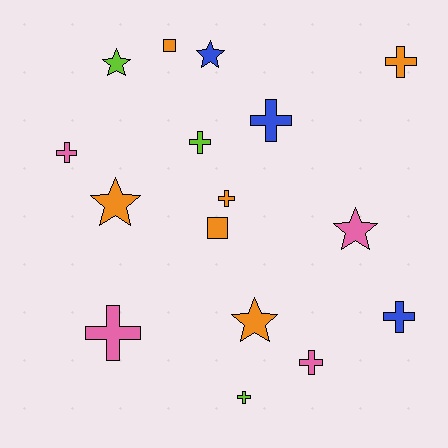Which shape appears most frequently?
Cross, with 9 objects.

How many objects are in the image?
There are 16 objects.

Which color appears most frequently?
Orange, with 6 objects.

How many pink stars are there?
There is 1 pink star.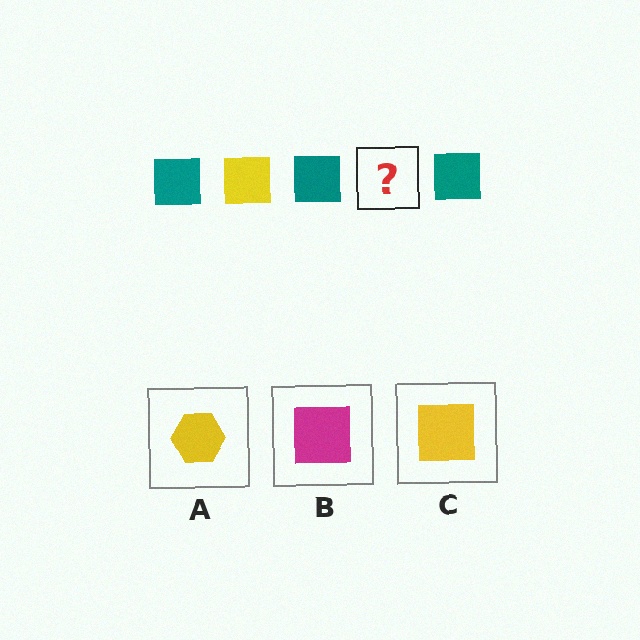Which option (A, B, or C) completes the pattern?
C.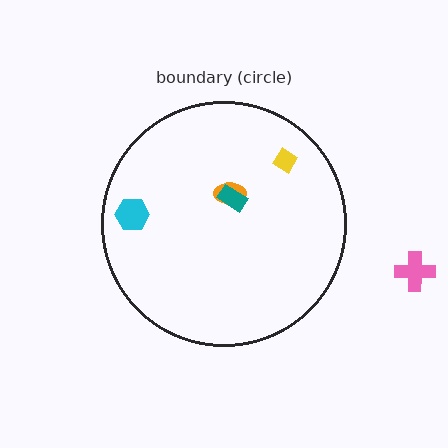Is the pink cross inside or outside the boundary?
Outside.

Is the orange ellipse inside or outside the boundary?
Inside.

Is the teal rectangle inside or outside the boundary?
Inside.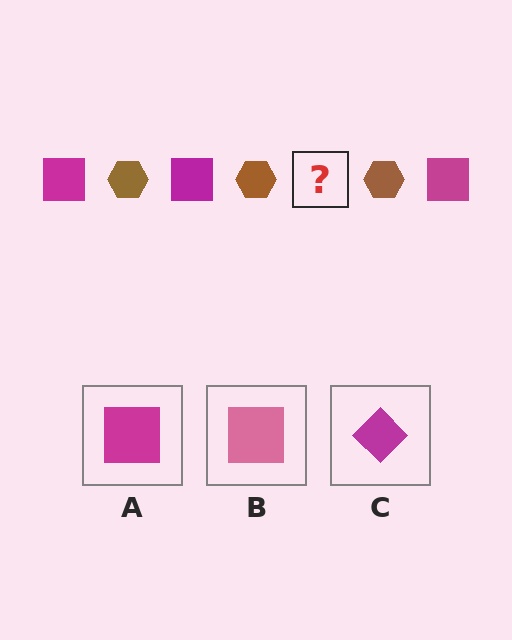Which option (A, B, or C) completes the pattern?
A.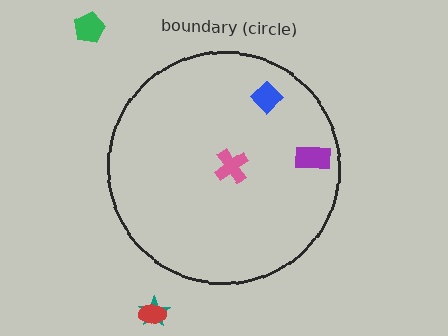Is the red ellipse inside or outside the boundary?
Outside.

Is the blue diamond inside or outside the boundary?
Inside.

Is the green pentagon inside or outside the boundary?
Outside.